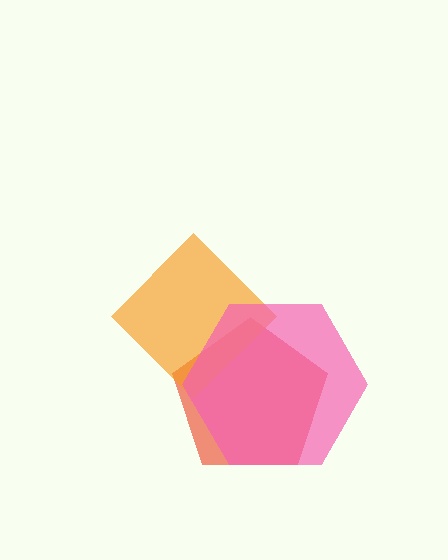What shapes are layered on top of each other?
The layered shapes are: a red pentagon, an orange diamond, a pink hexagon.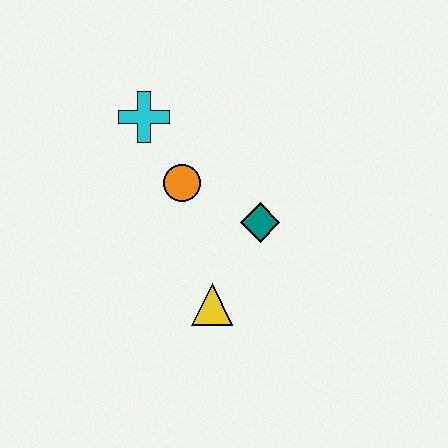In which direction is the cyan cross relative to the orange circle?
The cyan cross is above the orange circle.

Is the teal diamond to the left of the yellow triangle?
No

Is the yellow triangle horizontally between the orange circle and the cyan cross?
No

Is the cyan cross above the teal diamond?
Yes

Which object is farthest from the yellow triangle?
The cyan cross is farthest from the yellow triangle.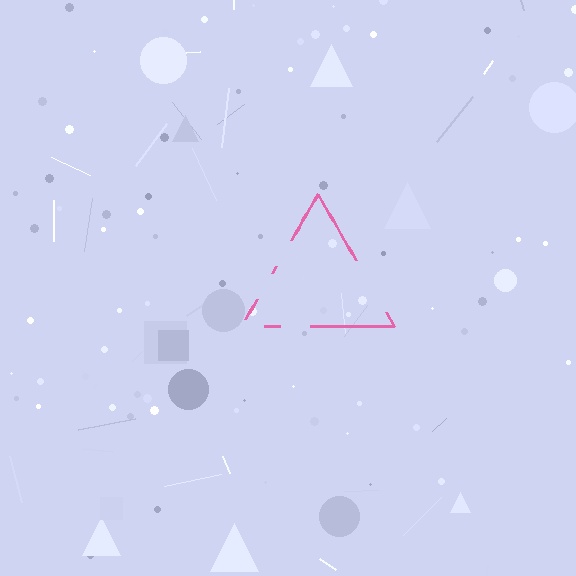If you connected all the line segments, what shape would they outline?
They would outline a triangle.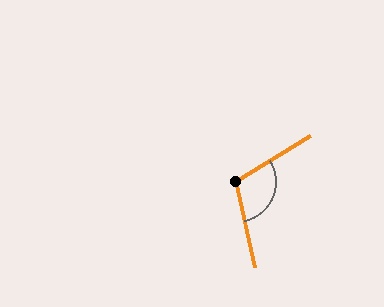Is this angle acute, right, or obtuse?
It is obtuse.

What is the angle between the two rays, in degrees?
Approximately 109 degrees.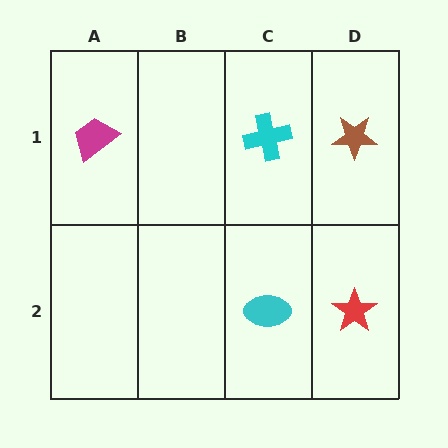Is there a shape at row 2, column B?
No, that cell is empty.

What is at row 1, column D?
A brown star.